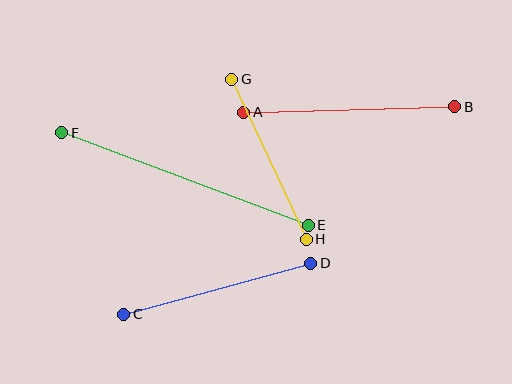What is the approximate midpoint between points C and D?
The midpoint is at approximately (217, 289) pixels.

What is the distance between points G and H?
The distance is approximately 176 pixels.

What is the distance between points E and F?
The distance is approximately 263 pixels.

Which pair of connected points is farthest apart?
Points E and F are farthest apart.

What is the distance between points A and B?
The distance is approximately 211 pixels.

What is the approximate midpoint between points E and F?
The midpoint is at approximately (185, 179) pixels.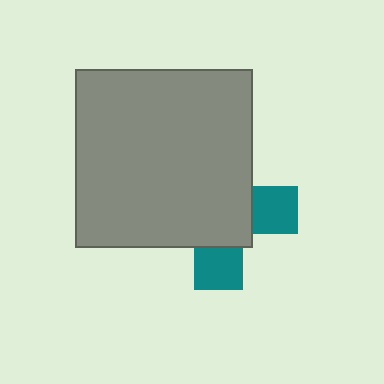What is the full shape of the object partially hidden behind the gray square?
The partially hidden object is a teal cross.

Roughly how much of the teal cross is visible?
A small part of it is visible (roughly 32%).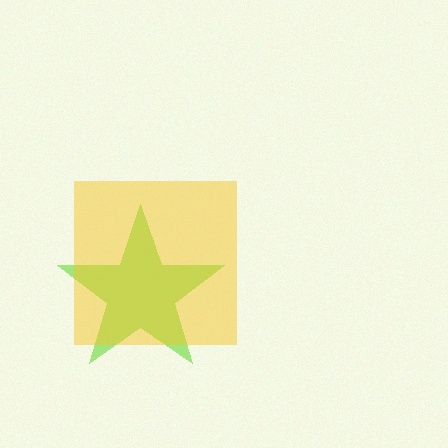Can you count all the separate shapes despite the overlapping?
Yes, there are 2 separate shapes.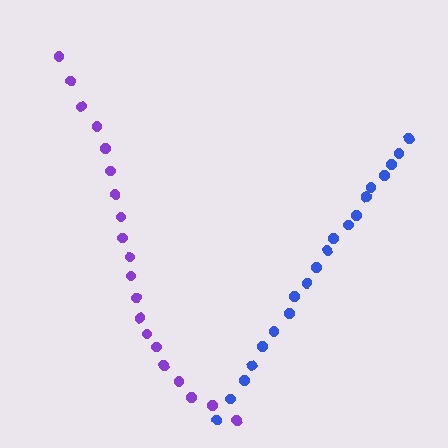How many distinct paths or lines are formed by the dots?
There are 2 distinct paths.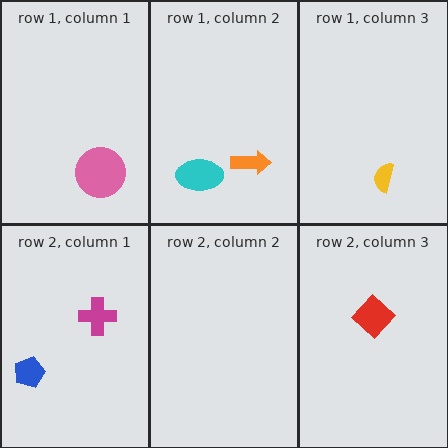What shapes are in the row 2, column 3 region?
The red diamond.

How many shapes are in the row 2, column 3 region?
1.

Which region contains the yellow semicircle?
The row 1, column 3 region.